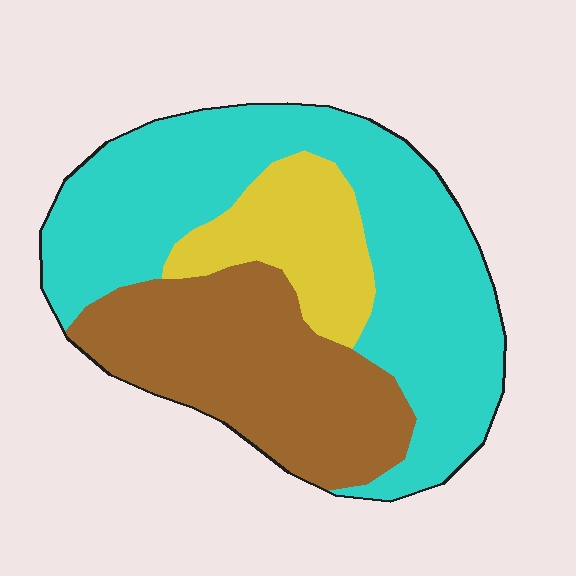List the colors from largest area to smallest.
From largest to smallest: cyan, brown, yellow.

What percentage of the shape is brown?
Brown covers 32% of the shape.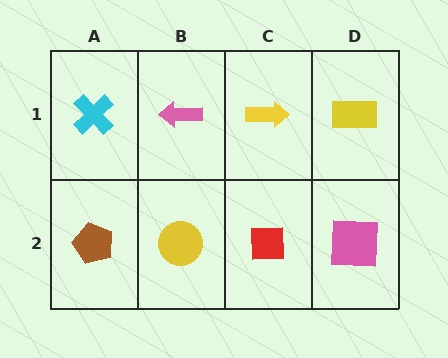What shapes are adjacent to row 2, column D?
A yellow rectangle (row 1, column D), a red square (row 2, column C).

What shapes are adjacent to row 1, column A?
A brown pentagon (row 2, column A), a pink arrow (row 1, column B).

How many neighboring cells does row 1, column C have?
3.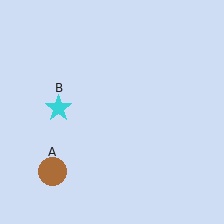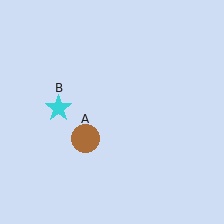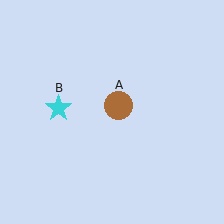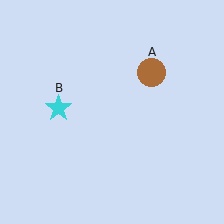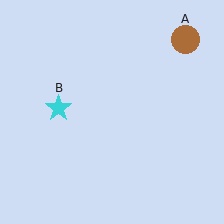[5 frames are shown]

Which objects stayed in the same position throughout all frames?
Cyan star (object B) remained stationary.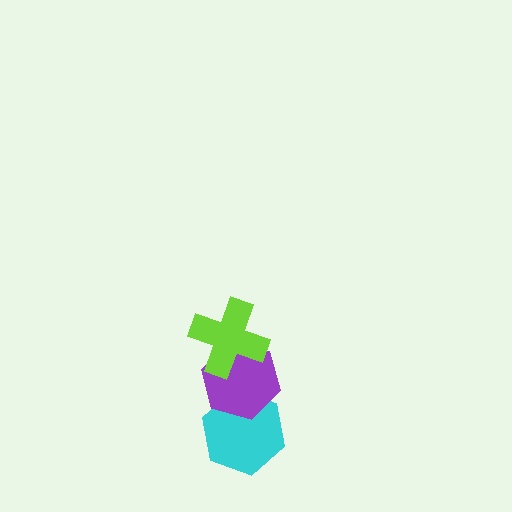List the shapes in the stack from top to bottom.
From top to bottom: the lime cross, the purple hexagon, the cyan hexagon.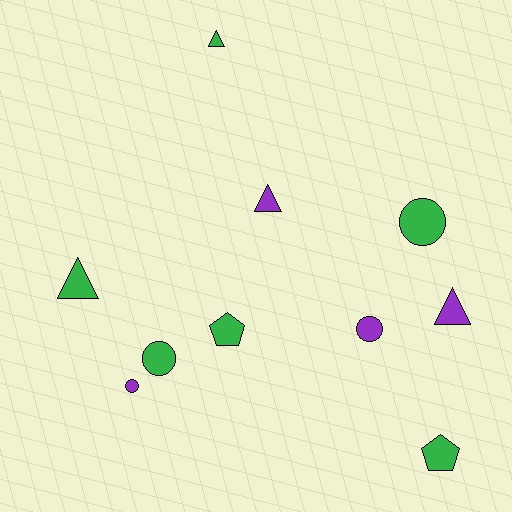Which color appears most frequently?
Green, with 6 objects.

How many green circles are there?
There are 2 green circles.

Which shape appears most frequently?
Circle, with 4 objects.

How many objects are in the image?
There are 10 objects.